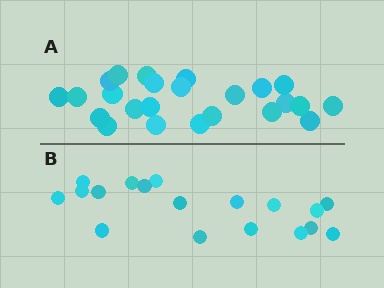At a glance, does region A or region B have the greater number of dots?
Region A (the top region) has more dots.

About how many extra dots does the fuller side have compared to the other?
Region A has about 6 more dots than region B.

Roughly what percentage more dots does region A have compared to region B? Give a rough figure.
About 35% more.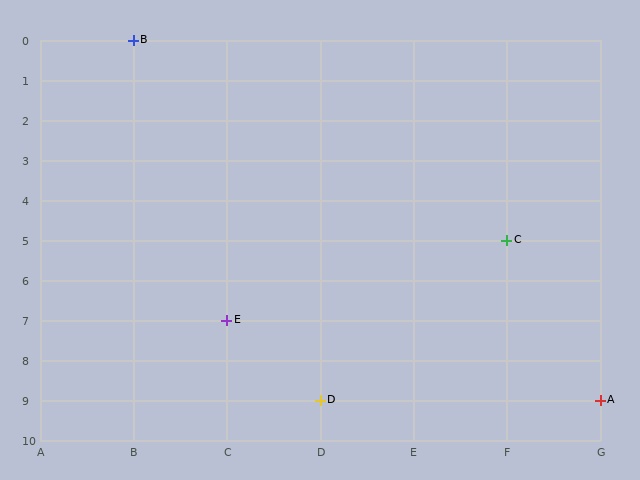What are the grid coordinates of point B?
Point B is at grid coordinates (B, 0).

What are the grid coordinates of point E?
Point E is at grid coordinates (C, 7).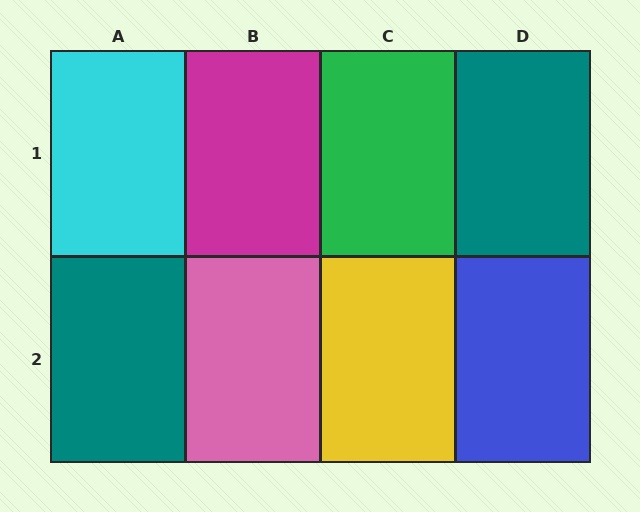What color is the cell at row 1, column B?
Magenta.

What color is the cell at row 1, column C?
Green.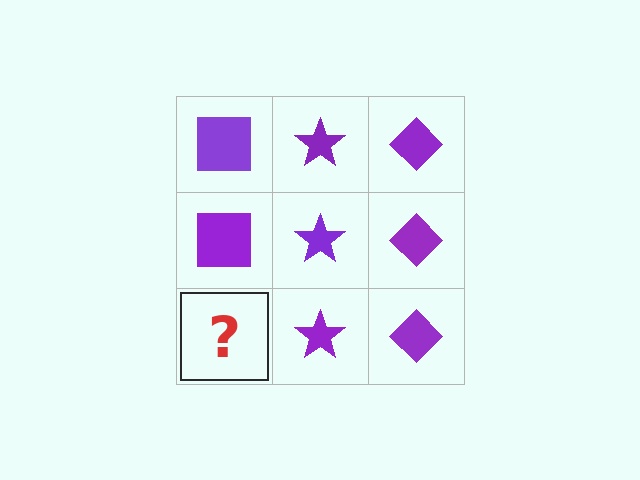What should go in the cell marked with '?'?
The missing cell should contain a purple square.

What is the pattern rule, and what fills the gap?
The rule is that each column has a consistent shape. The gap should be filled with a purple square.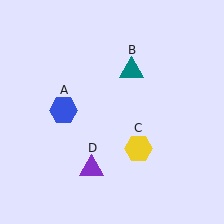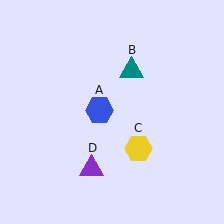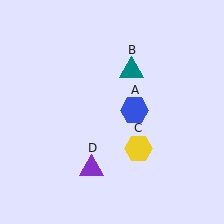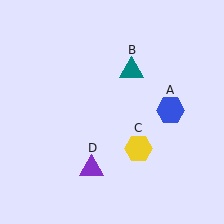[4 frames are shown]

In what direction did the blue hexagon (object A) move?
The blue hexagon (object A) moved right.